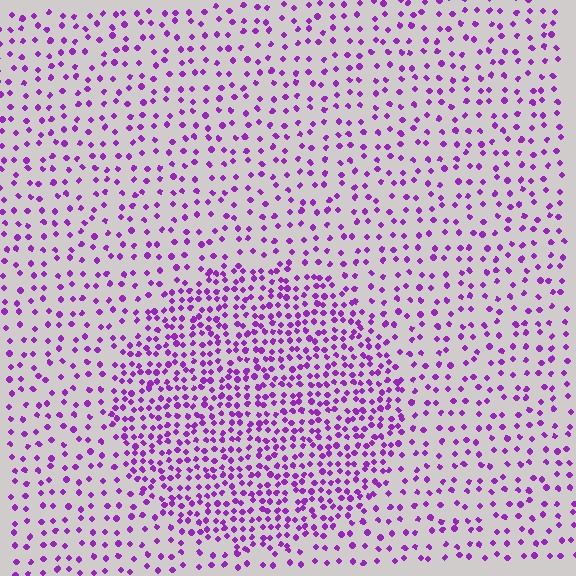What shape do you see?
I see a circle.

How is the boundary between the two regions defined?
The boundary is defined by a change in element density (approximately 2.1x ratio). All elements are the same color, size, and shape.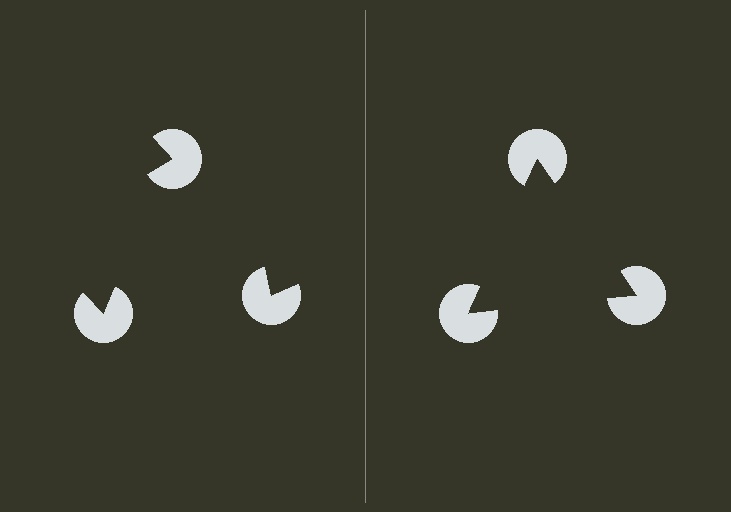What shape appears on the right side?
An illusory triangle.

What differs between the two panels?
The pac-man discs are positioned identically on both sides; only the wedge orientations differ. On the right they align to a triangle; on the left they are misaligned.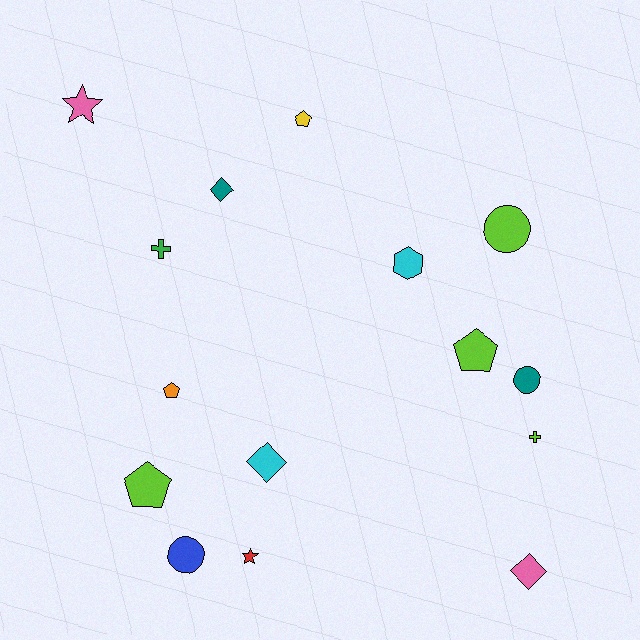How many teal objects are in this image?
There are 2 teal objects.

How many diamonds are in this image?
There are 3 diamonds.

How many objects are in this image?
There are 15 objects.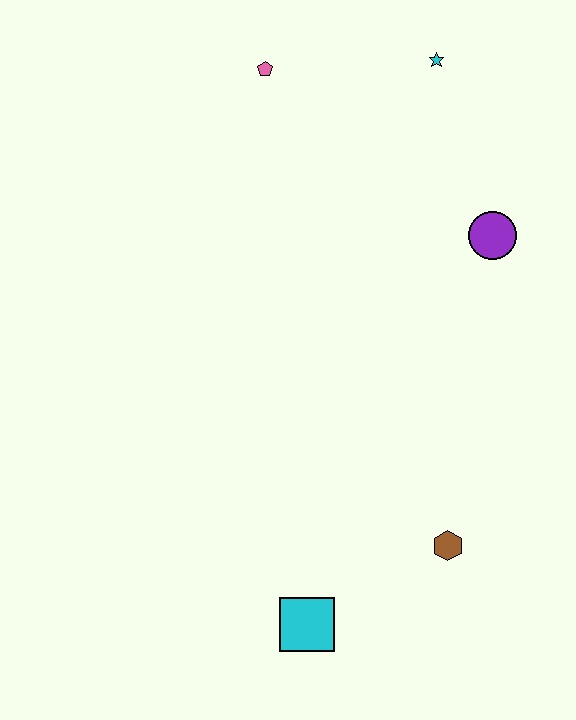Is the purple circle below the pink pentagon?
Yes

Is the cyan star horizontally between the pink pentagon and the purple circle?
Yes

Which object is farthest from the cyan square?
The cyan star is farthest from the cyan square.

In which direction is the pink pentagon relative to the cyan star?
The pink pentagon is to the left of the cyan star.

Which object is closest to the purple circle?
The cyan star is closest to the purple circle.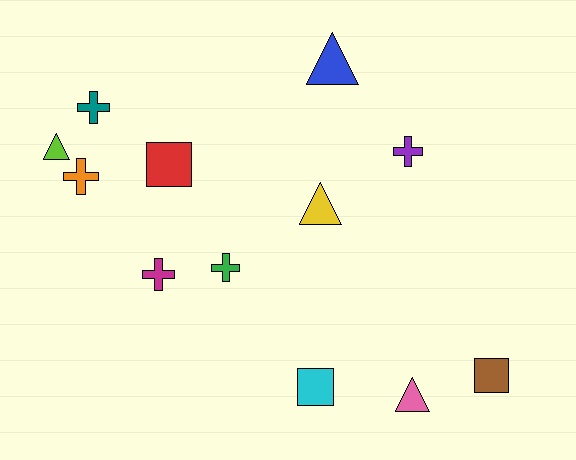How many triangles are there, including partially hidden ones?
There are 4 triangles.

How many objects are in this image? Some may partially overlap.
There are 12 objects.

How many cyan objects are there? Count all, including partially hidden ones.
There is 1 cyan object.